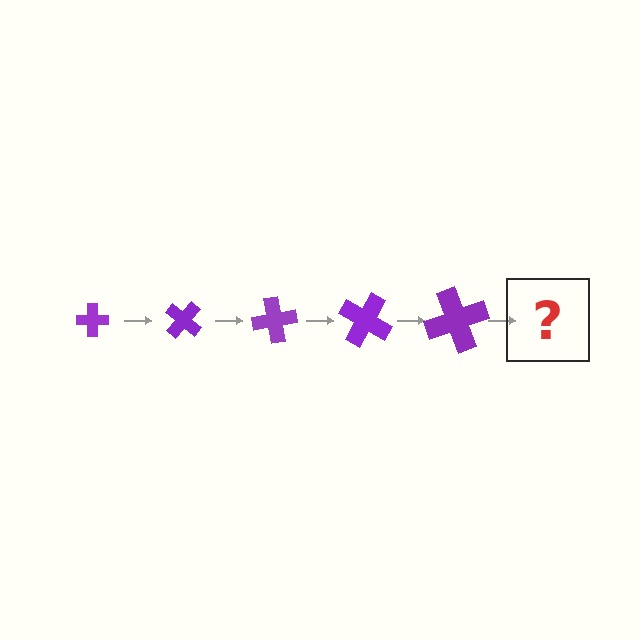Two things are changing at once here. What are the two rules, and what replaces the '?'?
The two rules are that the cross grows larger each step and it rotates 40 degrees each step. The '?' should be a cross, larger than the previous one and rotated 200 degrees from the start.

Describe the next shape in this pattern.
It should be a cross, larger than the previous one and rotated 200 degrees from the start.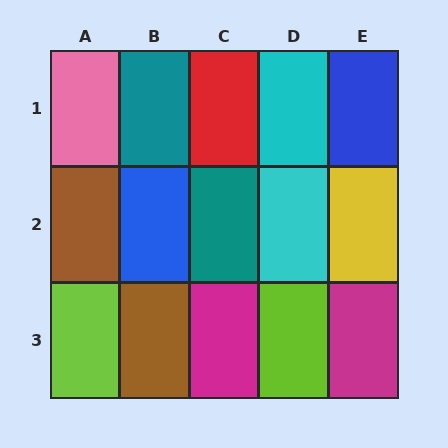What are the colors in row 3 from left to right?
Lime, brown, magenta, lime, magenta.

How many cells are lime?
2 cells are lime.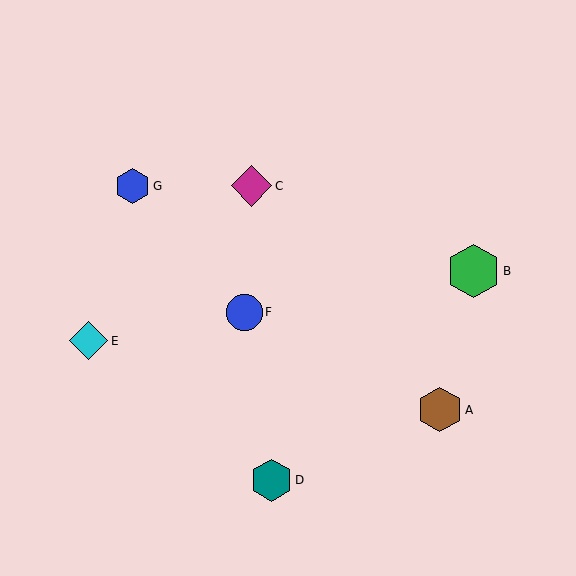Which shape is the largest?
The green hexagon (labeled B) is the largest.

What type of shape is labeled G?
Shape G is a blue hexagon.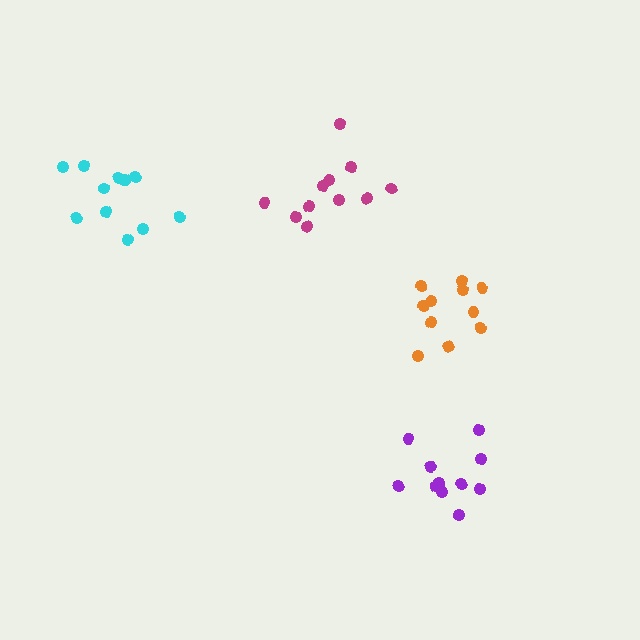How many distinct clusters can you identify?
There are 4 distinct clusters.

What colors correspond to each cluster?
The clusters are colored: purple, orange, cyan, magenta.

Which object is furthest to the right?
The orange cluster is rightmost.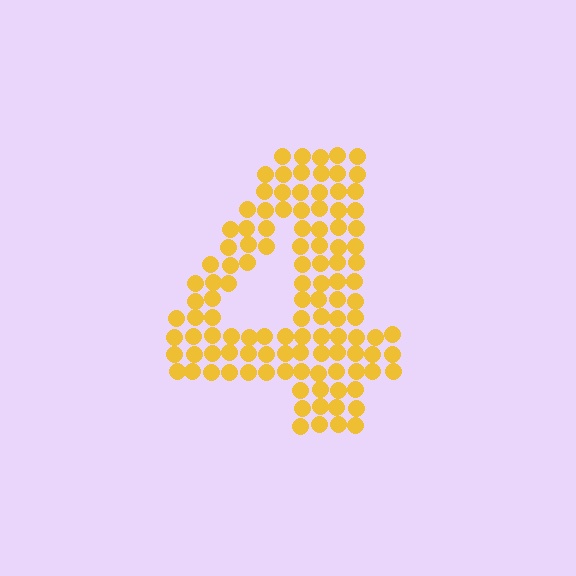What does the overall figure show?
The overall figure shows the digit 4.